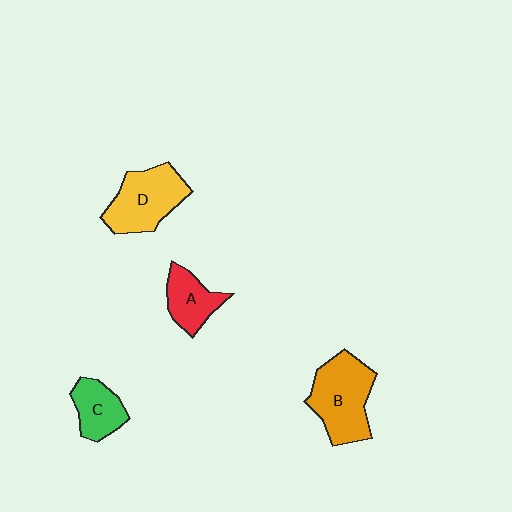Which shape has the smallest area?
Shape C (green).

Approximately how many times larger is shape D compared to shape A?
Approximately 1.6 times.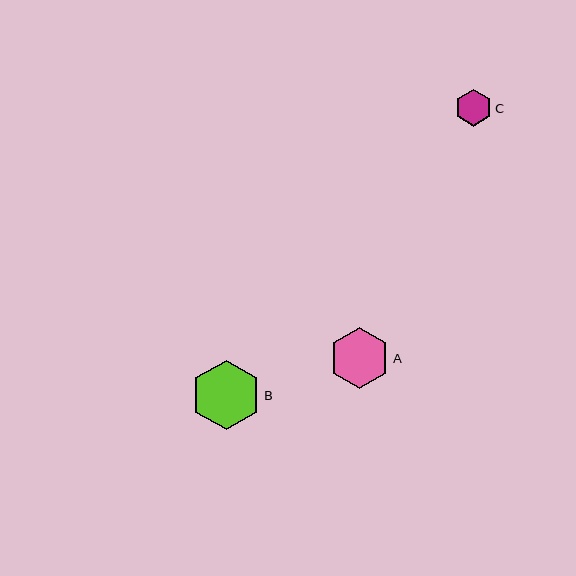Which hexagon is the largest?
Hexagon B is the largest with a size of approximately 70 pixels.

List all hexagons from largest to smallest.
From largest to smallest: B, A, C.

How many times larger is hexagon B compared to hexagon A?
Hexagon B is approximately 1.1 times the size of hexagon A.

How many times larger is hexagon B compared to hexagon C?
Hexagon B is approximately 1.9 times the size of hexagon C.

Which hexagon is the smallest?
Hexagon C is the smallest with a size of approximately 37 pixels.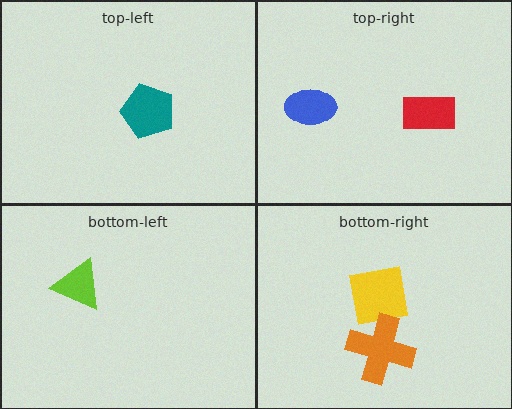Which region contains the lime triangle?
The bottom-left region.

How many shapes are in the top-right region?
2.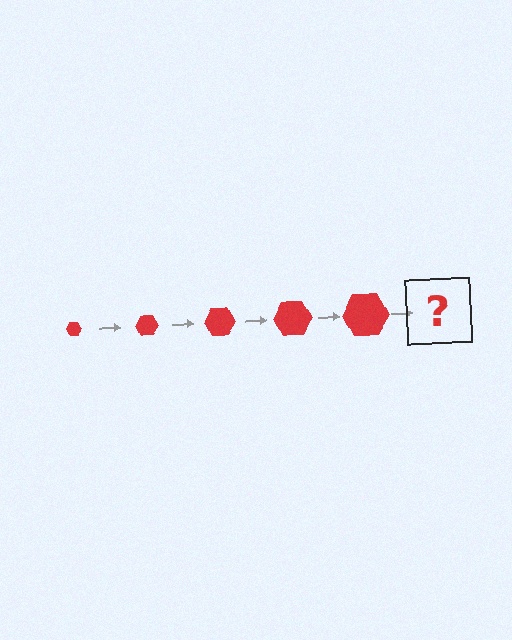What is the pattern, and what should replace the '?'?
The pattern is that the hexagon gets progressively larger each step. The '?' should be a red hexagon, larger than the previous one.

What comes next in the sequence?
The next element should be a red hexagon, larger than the previous one.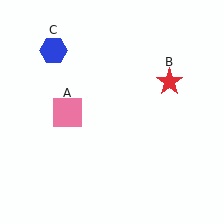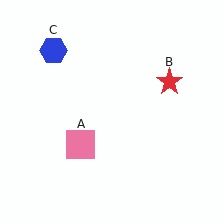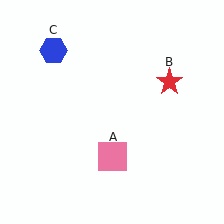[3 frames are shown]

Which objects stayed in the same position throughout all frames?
Red star (object B) and blue hexagon (object C) remained stationary.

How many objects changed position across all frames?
1 object changed position: pink square (object A).